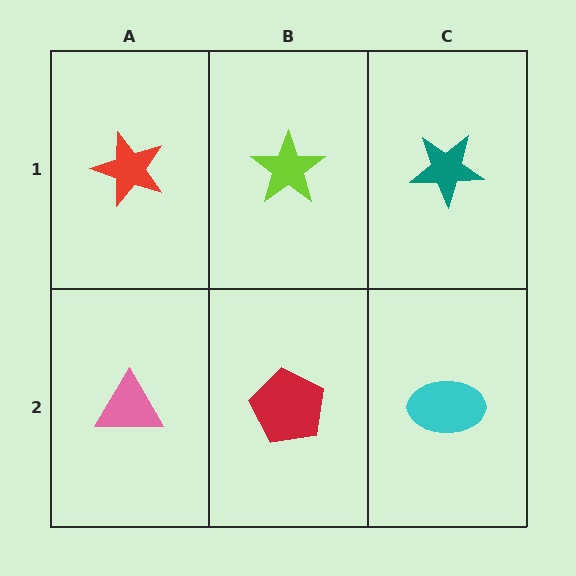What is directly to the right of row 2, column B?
A cyan ellipse.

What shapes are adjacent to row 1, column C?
A cyan ellipse (row 2, column C), a lime star (row 1, column B).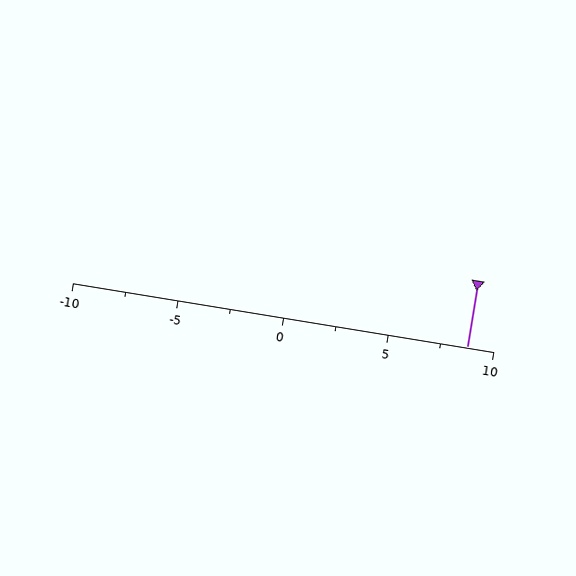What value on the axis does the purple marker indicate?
The marker indicates approximately 8.8.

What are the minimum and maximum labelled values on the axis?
The axis runs from -10 to 10.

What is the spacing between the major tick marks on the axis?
The major ticks are spaced 5 apart.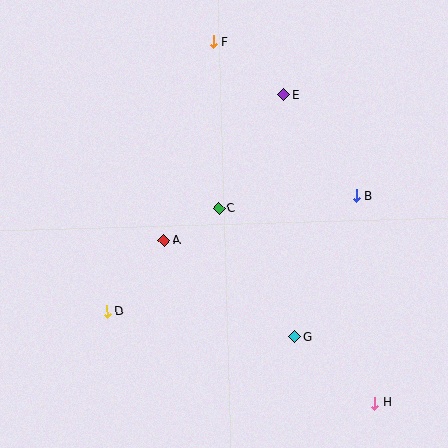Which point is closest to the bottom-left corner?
Point D is closest to the bottom-left corner.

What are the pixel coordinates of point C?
Point C is at (219, 208).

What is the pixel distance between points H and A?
The distance between H and A is 266 pixels.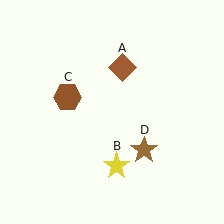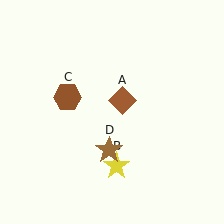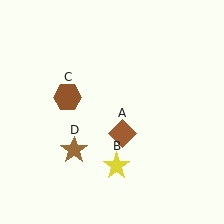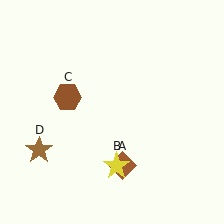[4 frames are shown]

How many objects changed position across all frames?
2 objects changed position: brown diamond (object A), brown star (object D).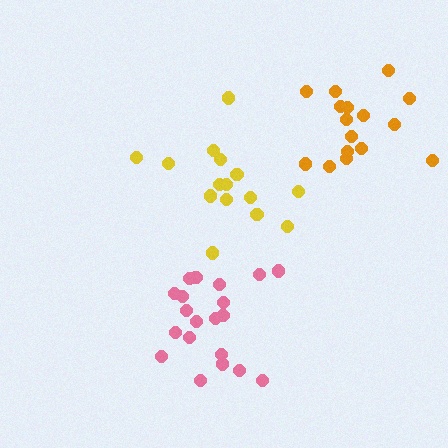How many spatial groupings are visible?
There are 3 spatial groupings.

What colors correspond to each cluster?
The clusters are colored: yellow, pink, orange.